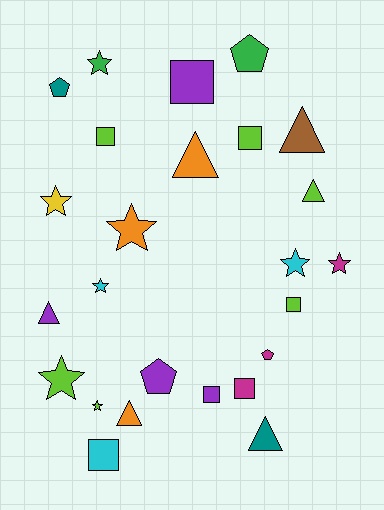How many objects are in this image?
There are 25 objects.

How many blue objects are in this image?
There are no blue objects.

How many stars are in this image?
There are 8 stars.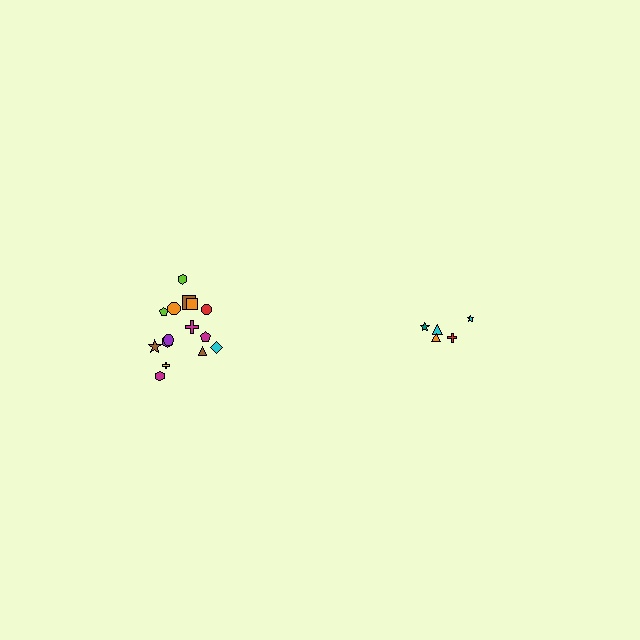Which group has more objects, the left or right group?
The left group.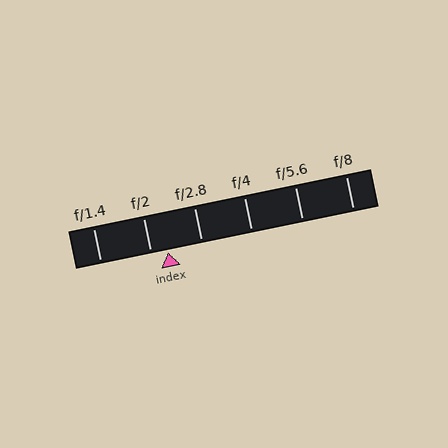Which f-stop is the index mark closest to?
The index mark is closest to f/2.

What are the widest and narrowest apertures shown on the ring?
The widest aperture shown is f/1.4 and the narrowest is f/8.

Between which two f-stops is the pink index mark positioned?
The index mark is between f/2 and f/2.8.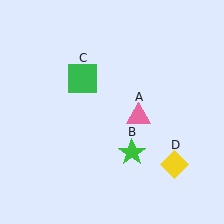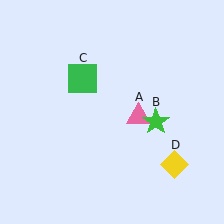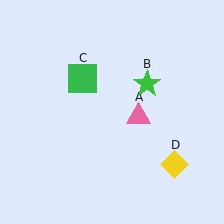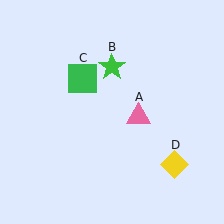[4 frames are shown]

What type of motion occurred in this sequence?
The green star (object B) rotated counterclockwise around the center of the scene.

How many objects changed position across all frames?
1 object changed position: green star (object B).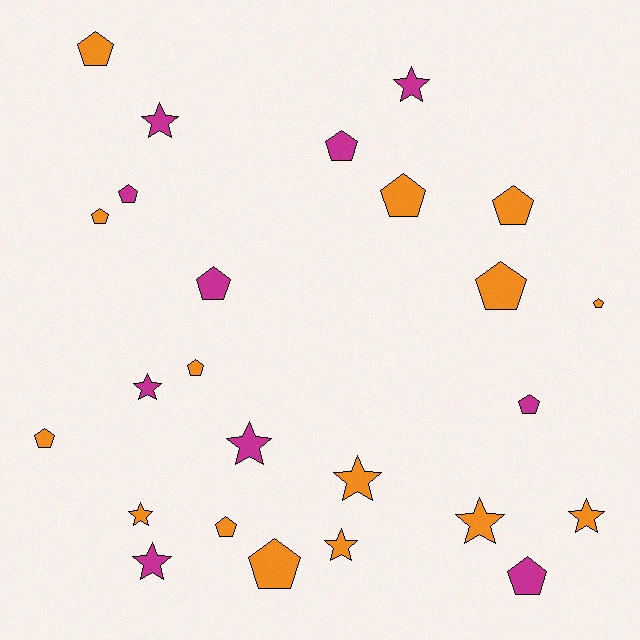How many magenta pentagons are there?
There are 5 magenta pentagons.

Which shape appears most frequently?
Pentagon, with 15 objects.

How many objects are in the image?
There are 25 objects.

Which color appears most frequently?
Orange, with 15 objects.